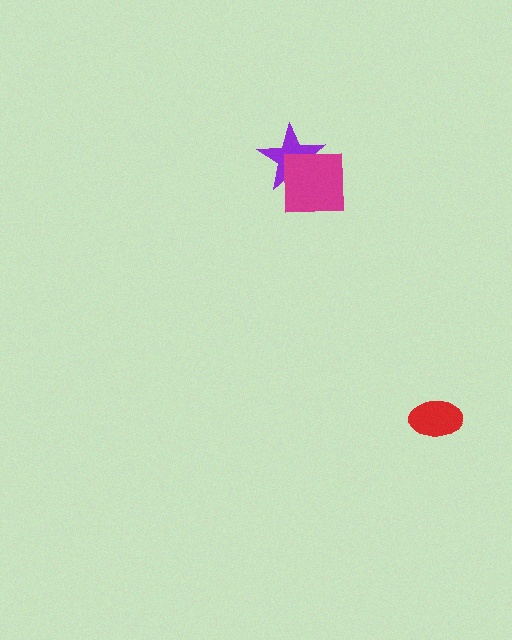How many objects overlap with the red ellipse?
0 objects overlap with the red ellipse.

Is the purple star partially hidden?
Yes, it is partially covered by another shape.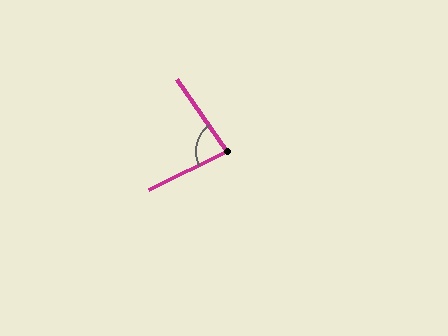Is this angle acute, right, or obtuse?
It is acute.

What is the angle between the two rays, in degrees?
Approximately 81 degrees.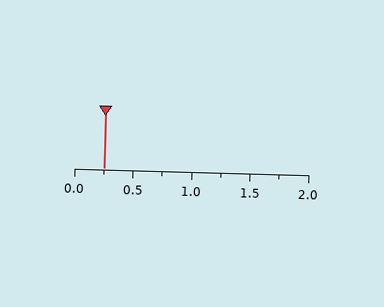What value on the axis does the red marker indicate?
The marker indicates approximately 0.25.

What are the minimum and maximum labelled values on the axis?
The axis runs from 0.0 to 2.0.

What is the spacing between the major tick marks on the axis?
The major ticks are spaced 0.5 apart.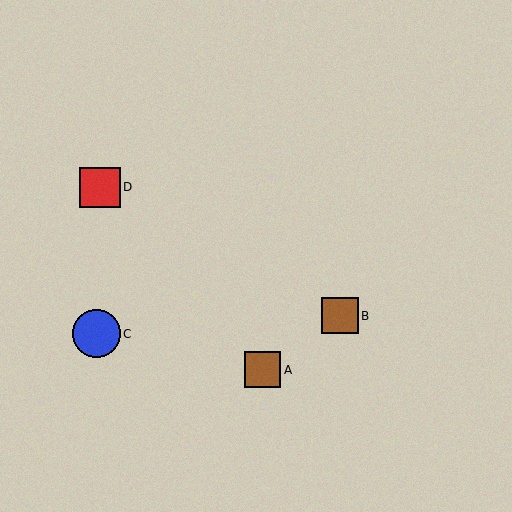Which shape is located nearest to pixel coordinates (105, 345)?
The blue circle (labeled C) at (96, 334) is nearest to that location.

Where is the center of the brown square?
The center of the brown square is at (263, 370).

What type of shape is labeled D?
Shape D is a red square.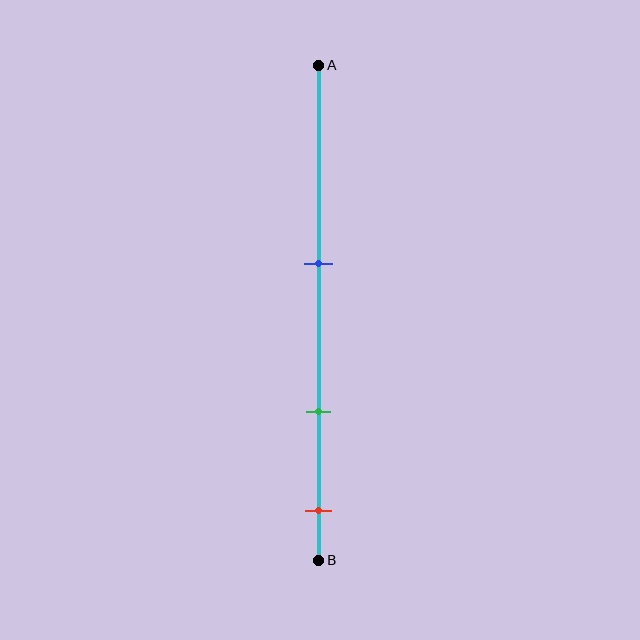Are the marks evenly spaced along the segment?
Yes, the marks are approximately evenly spaced.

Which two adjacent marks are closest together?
The green and red marks are the closest adjacent pair.